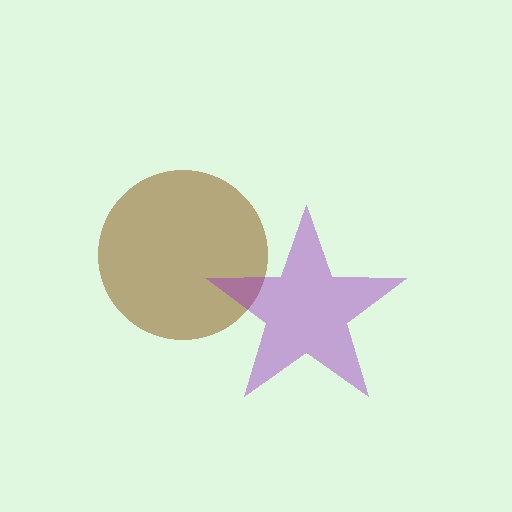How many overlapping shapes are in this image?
There are 2 overlapping shapes in the image.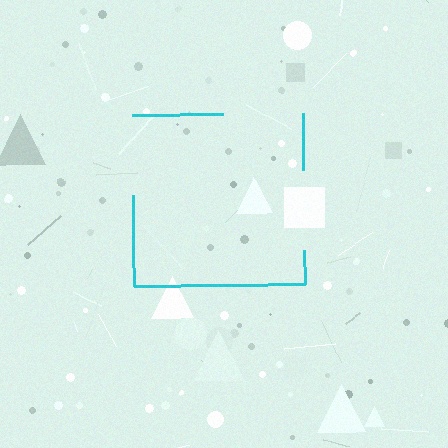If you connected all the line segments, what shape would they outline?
They would outline a square.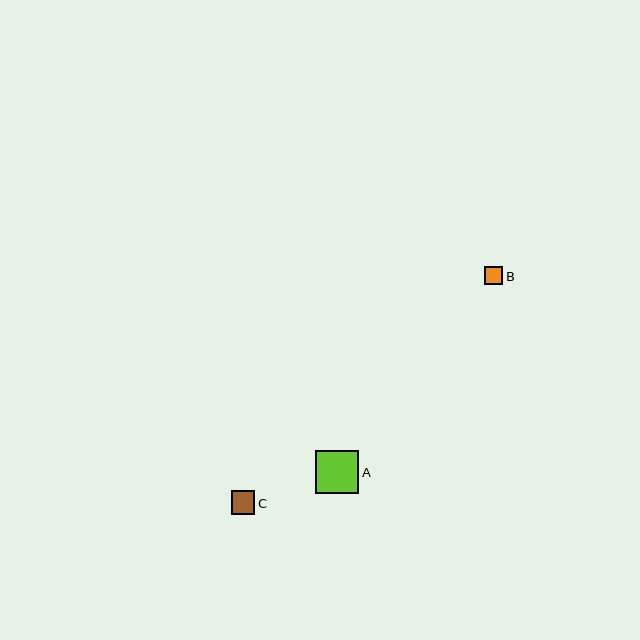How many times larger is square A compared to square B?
Square A is approximately 2.4 times the size of square B.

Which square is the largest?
Square A is the largest with a size of approximately 43 pixels.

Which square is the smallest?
Square B is the smallest with a size of approximately 18 pixels.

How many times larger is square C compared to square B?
Square C is approximately 1.3 times the size of square B.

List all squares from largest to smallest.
From largest to smallest: A, C, B.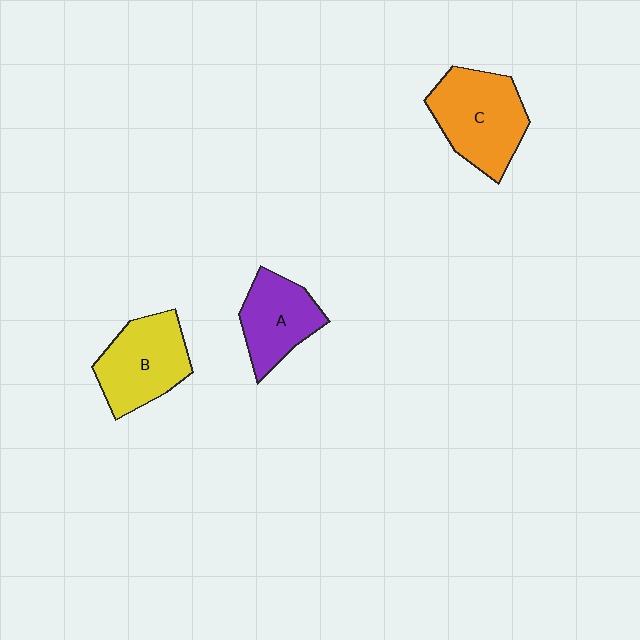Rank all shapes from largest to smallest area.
From largest to smallest: C (orange), B (yellow), A (purple).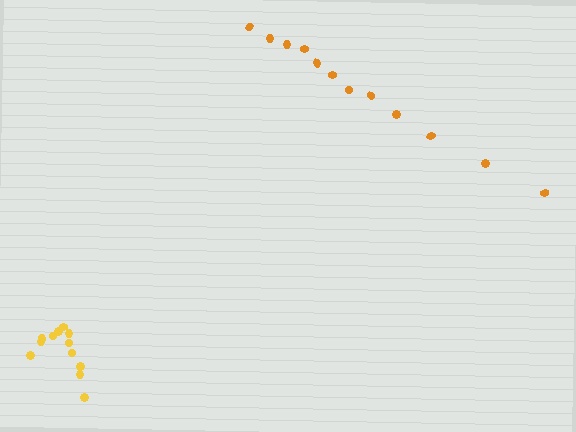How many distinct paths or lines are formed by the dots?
There are 2 distinct paths.